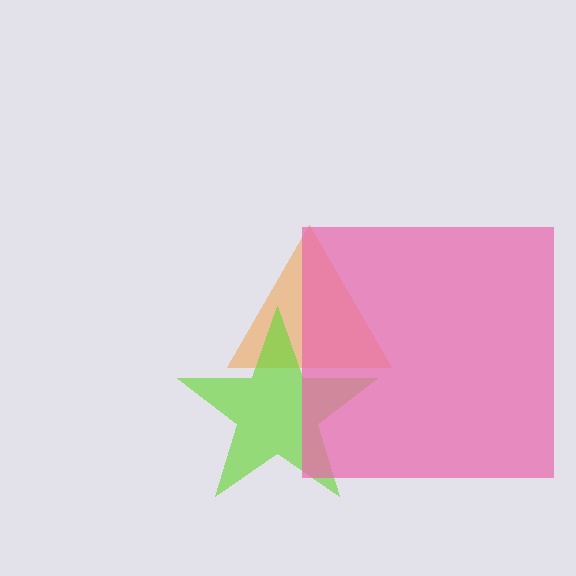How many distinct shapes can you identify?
There are 3 distinct shapes: an orange triangle, a lime star, a pink square.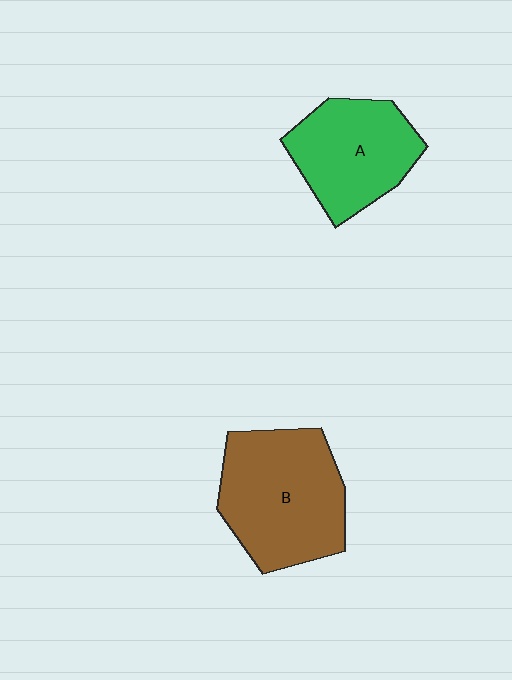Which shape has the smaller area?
Shape A (green).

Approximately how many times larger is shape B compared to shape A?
Approximately 1.3 times.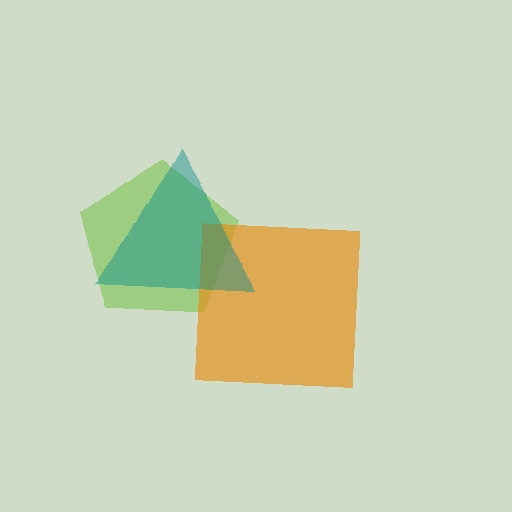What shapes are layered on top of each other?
The layered shapes are: a lime pentagon, an orange square, a teal triangle.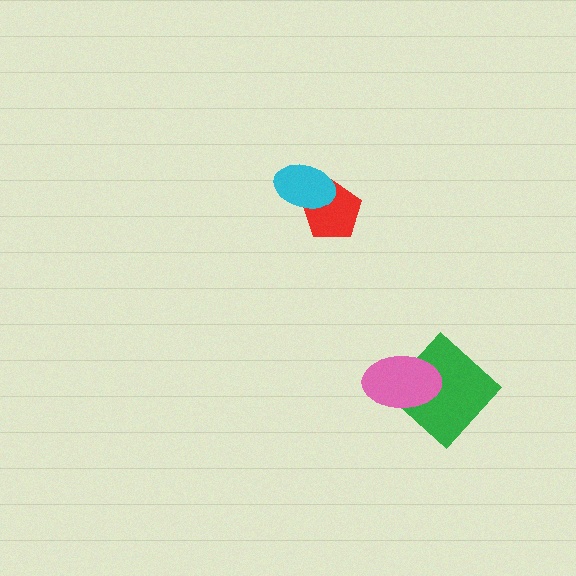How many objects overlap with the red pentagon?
1 object overlaps with the red pentagon.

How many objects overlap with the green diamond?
1 object overlaps with the green diamond.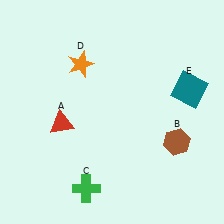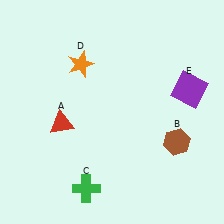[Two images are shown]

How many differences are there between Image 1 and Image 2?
There is 1 difference between the two images.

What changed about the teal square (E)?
In Image 1, E is teal. In Image 2, it changed to purple.